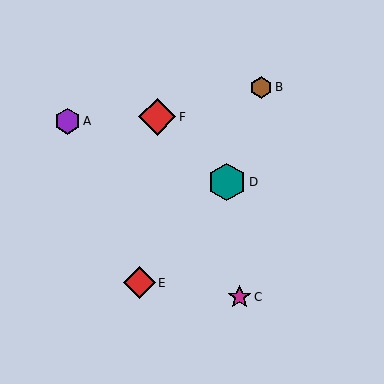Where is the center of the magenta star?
The center of the magenta star is at (240, 297).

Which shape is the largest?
The teal hexagon (labeled D) is the largest.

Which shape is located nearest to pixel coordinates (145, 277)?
The red diamond (labeled E) at (139, 283) is nearest to that location.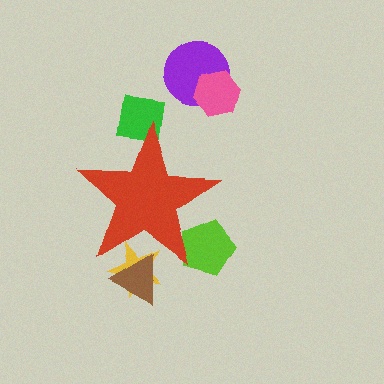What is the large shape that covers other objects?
A red star.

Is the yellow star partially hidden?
Yes, the yellow star is partially hidden behind the red star.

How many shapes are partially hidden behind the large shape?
4 shapes are partially hidden.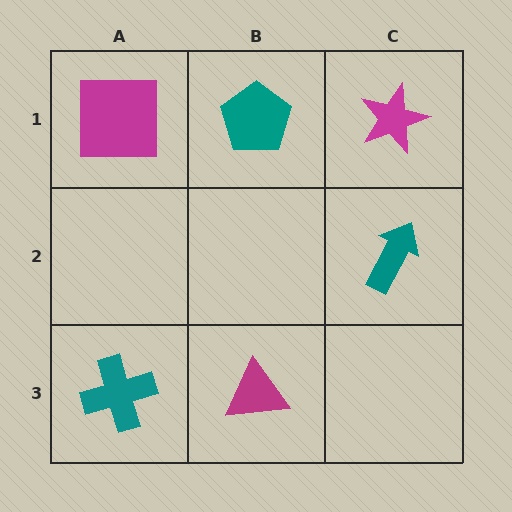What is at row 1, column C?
A magenta star.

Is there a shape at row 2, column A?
No, that cell is empty.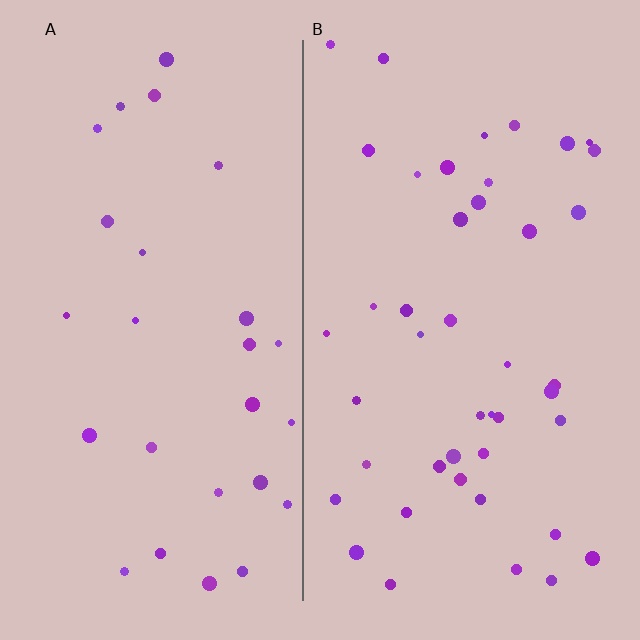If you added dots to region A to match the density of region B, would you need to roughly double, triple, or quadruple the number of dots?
Approximately double.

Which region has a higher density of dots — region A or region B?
B (the right).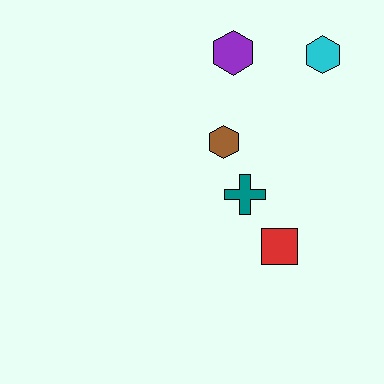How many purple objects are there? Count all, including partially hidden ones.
There is 1 purple object.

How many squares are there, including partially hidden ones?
There is 1 square.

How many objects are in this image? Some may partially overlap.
There are 5 objects.